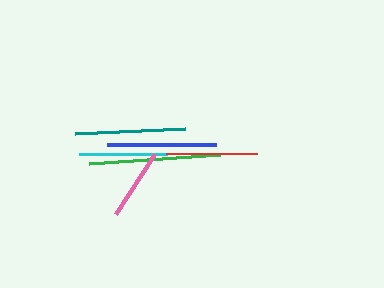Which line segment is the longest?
The green line is the longest at approximately 132 pixels.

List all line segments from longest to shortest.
From longest to shortest: green, teal, blue, red, cyan, pink.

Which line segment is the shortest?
The pink line is the shortest at approximately 71 pixels.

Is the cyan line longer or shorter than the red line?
The red line is longer than the cyan line.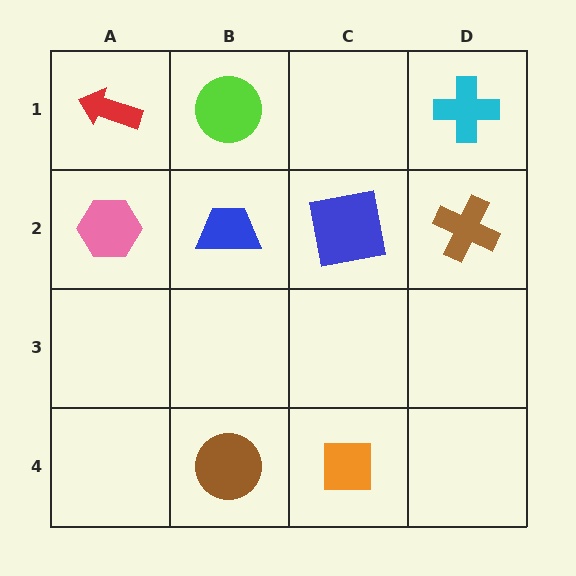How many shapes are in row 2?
4 shapes.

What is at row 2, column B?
A blue trapezoid.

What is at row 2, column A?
A pink hexagon.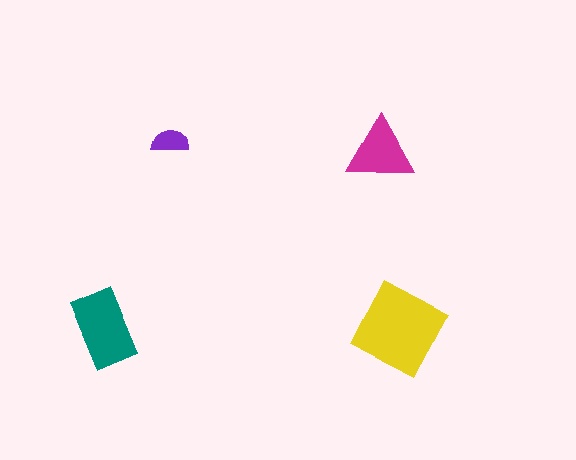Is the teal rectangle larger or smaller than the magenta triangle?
Larger.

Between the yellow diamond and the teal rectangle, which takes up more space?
The yellow diamond.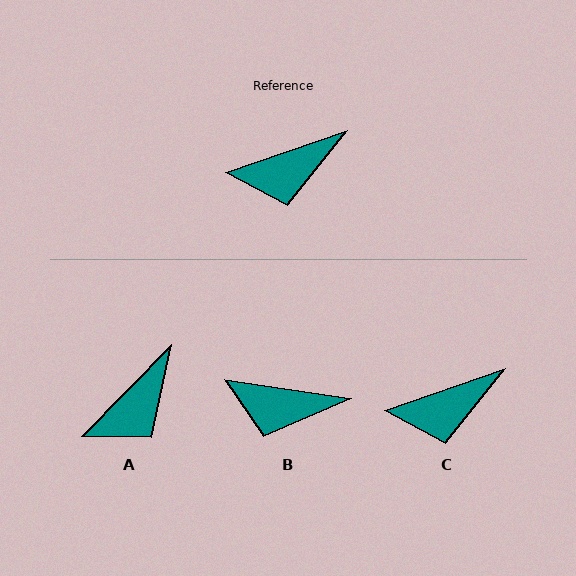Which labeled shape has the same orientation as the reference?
C.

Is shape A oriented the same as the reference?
No, it is off by about 27 degrees.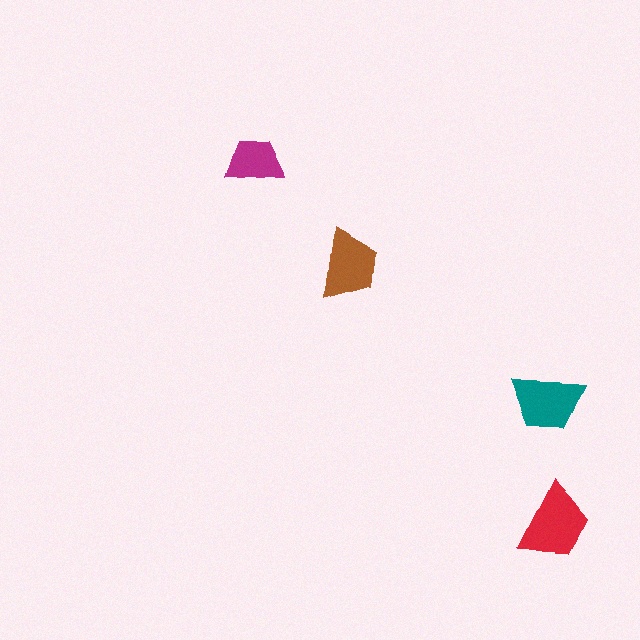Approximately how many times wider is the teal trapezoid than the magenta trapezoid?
About 1.5 times wider.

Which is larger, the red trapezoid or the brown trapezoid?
The red one.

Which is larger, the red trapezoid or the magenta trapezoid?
The red one.